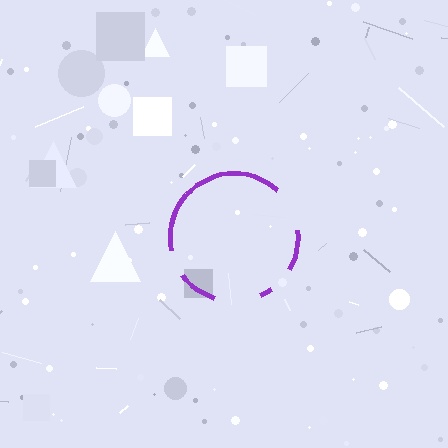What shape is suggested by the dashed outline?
The dashed outline suggests a circle.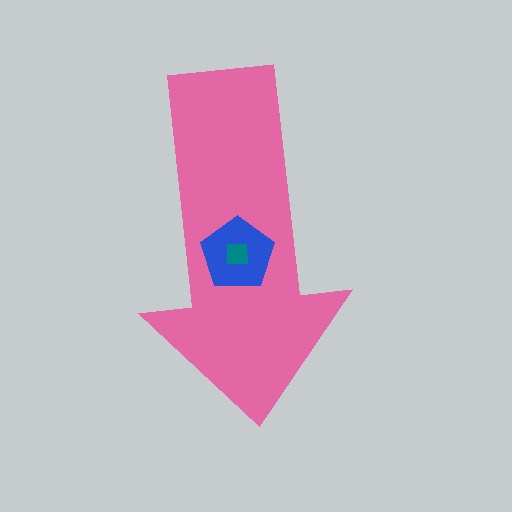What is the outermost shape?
The pink arrow.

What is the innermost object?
The teal square.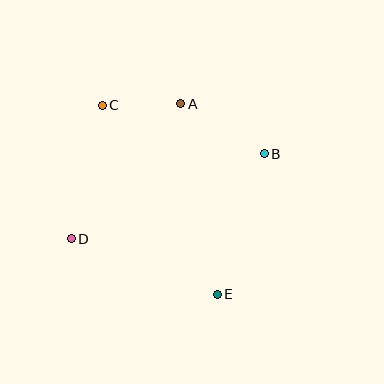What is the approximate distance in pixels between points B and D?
The distance between B and D is approximately 211 pixels.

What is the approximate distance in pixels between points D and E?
The distance between D and E is approximately 156 pixels.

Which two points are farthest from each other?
Points C and E are farthest from each other.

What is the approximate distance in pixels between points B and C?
The distance between B and C is approximately 169 pixels.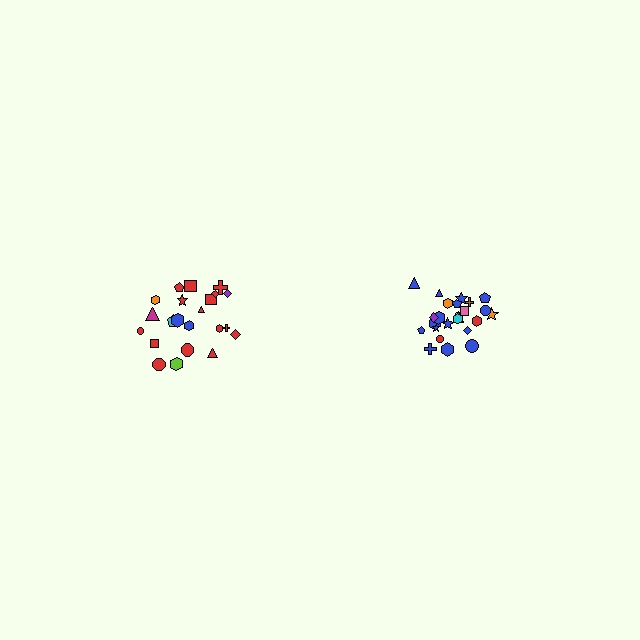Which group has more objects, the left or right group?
The right group.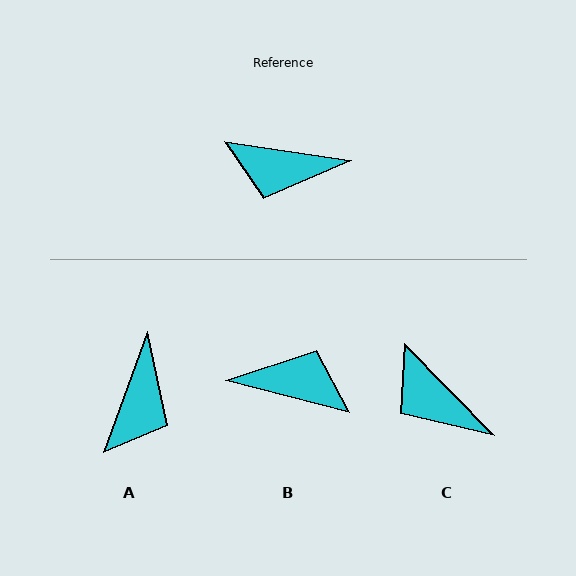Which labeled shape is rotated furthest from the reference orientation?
B, about 175 degrees away.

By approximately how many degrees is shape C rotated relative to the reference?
Approximately 37 degrees clockwise.